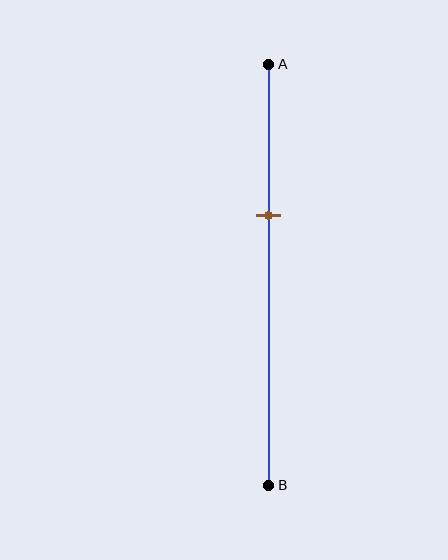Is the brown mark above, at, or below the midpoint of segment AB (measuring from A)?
The brown mark is above the midpoint of segment AB.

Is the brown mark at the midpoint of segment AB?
No, the mark is at about 35% from A, not at the 50% midpoint.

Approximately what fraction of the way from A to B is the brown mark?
The brown mark is approximately 35% of the way from A to B.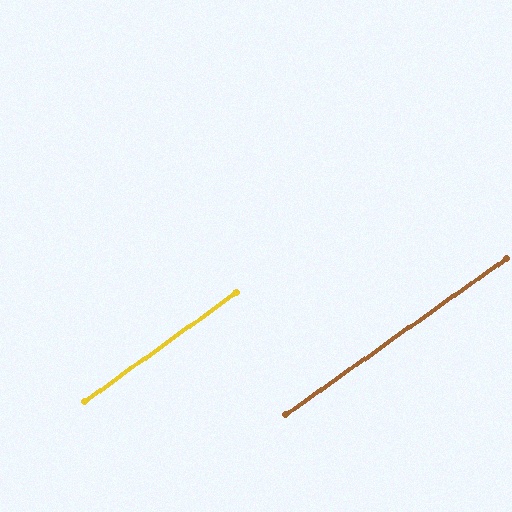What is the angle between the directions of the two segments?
Approximately 0 degrees.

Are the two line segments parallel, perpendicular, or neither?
Parallel — their directions differ by only 0.4°.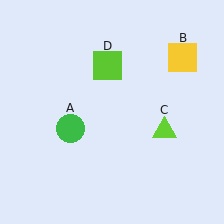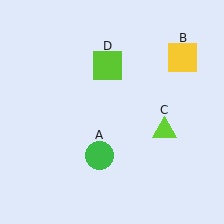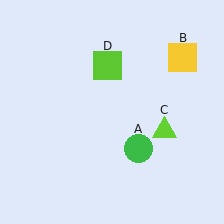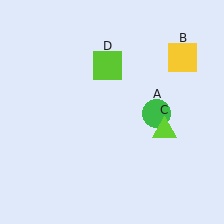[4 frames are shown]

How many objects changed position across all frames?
1 object changed position: green circle (object A).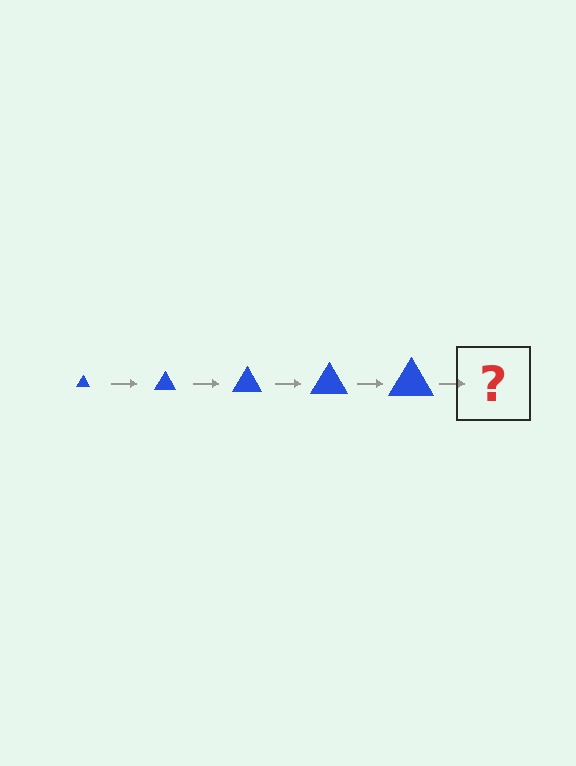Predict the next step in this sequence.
The next step is a blue triangle, larger than the previous one.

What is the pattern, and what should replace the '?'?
The pattern is that the triangle gets progressively larger each step. The '?' should be a blue triangle, larger than the previous one.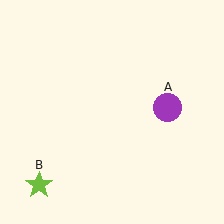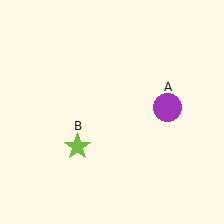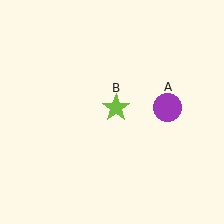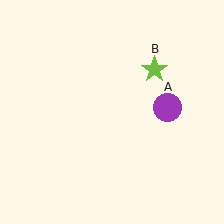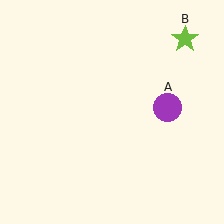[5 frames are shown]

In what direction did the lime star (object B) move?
The lime star (object B) moved up and to the right.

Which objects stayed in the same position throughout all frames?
Purple circle (object A) remained stationary.